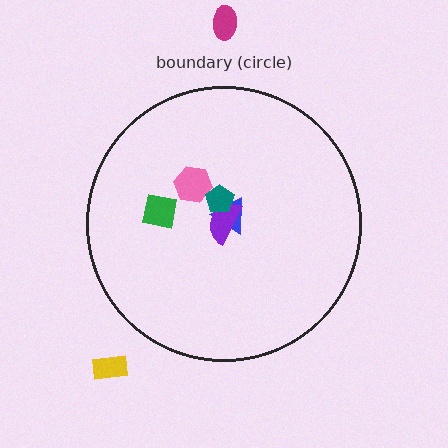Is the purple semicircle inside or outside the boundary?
Inside.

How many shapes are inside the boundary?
5 inside, 2 outside.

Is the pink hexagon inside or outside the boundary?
Inside.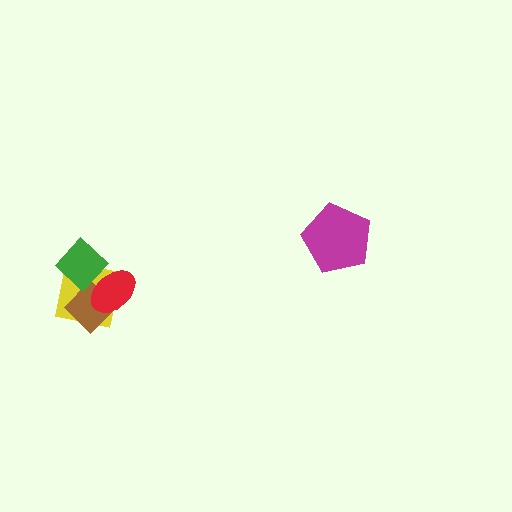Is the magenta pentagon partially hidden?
No, no other shape covers it.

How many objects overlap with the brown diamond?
3 objects overlap with the brown diamond.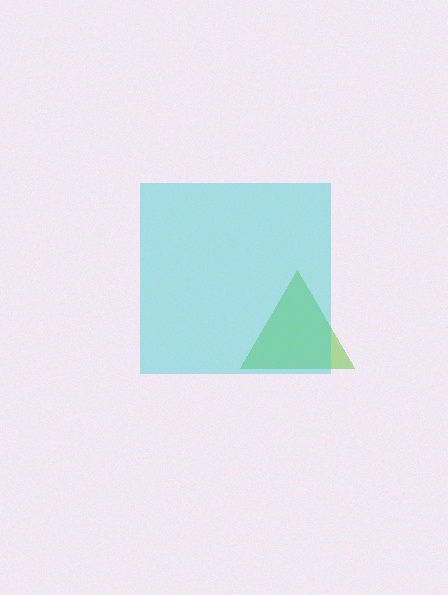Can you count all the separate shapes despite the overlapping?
Yes, there are 2 separate shapes.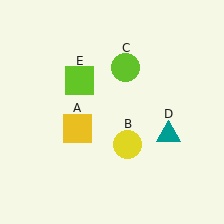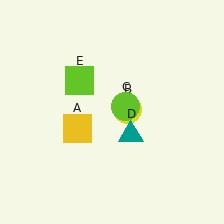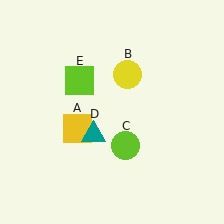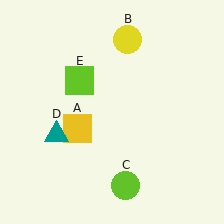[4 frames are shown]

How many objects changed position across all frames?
3 objects changed position: yellow circle (object B), lime circle (object C), teal triangle (object D).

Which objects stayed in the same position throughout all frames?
Yellow square (object A) and lime square (object E) remained stationary.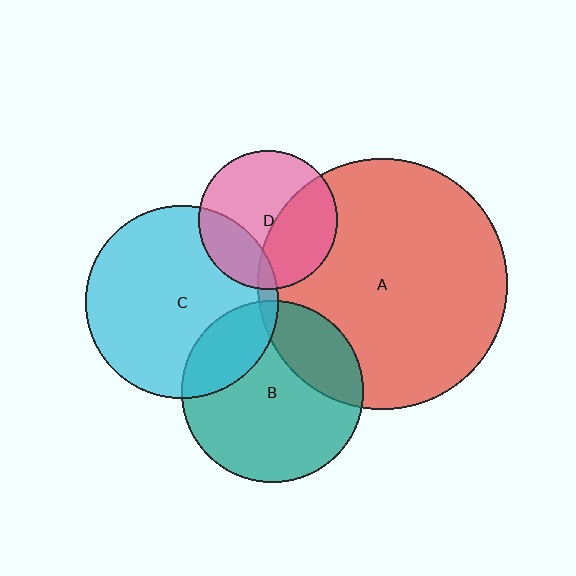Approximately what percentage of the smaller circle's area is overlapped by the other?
Approximately 25%.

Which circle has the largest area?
Circle A (red).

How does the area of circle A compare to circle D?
Approximately 3.3 times.